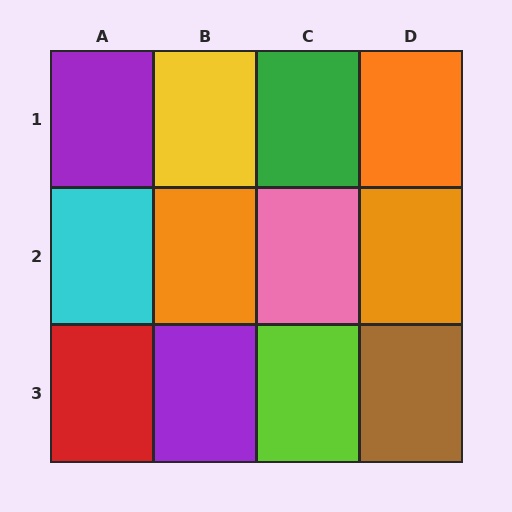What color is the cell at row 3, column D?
Brown.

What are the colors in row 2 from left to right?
Cyan, orange, pink, orange.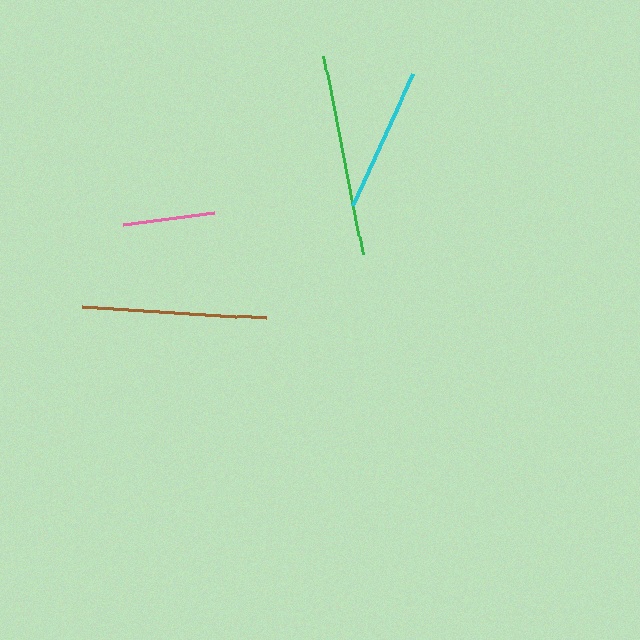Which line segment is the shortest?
The pink line is the shortest at approximately 92 pixels.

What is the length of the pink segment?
The pink segment is approximately 92 pixels long.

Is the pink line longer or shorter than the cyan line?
The cyan line is longer than the pink line.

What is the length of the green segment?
The green segment is approximately 202 pixels long.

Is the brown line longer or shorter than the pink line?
The brown line is longer than the pink line.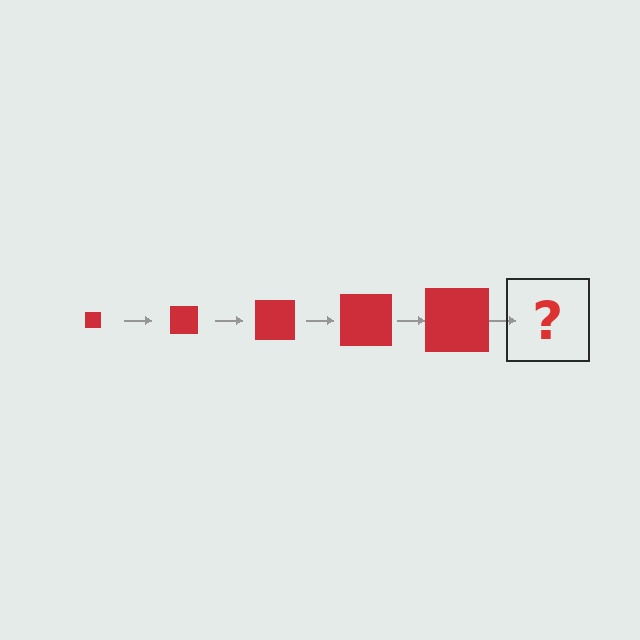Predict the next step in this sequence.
The next step is a red square, larger than the previous one.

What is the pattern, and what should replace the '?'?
The pattern is that the square gets progressively larger each step. The '?' should be a red square, larger than the previous one.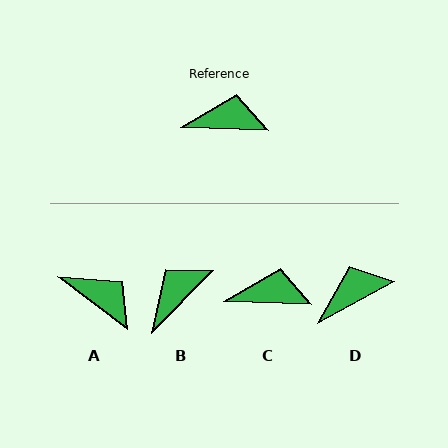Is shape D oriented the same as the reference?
No, it is off by about 30 degrees.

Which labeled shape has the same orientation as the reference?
C.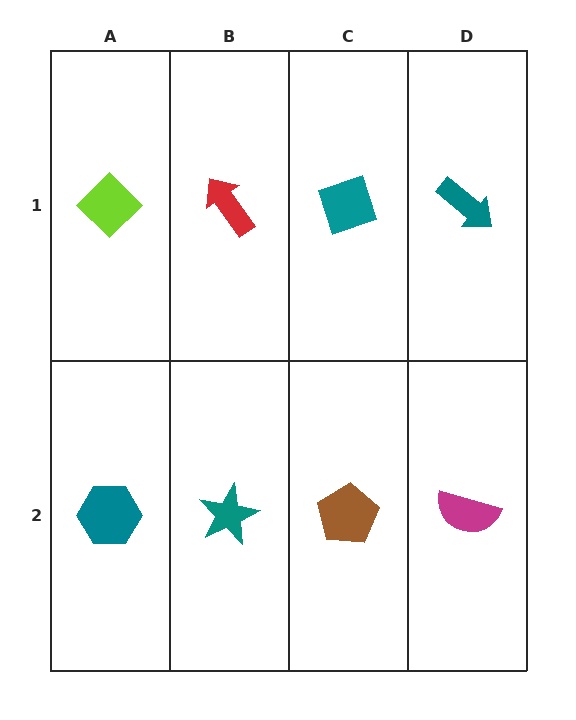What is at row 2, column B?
A teal star.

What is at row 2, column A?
A teal hexagon.